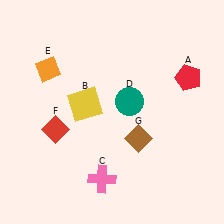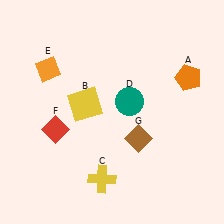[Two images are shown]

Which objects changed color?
A changed from red to orange. C changed from pink to yellow.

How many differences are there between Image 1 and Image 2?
There are 2 differences between the two images.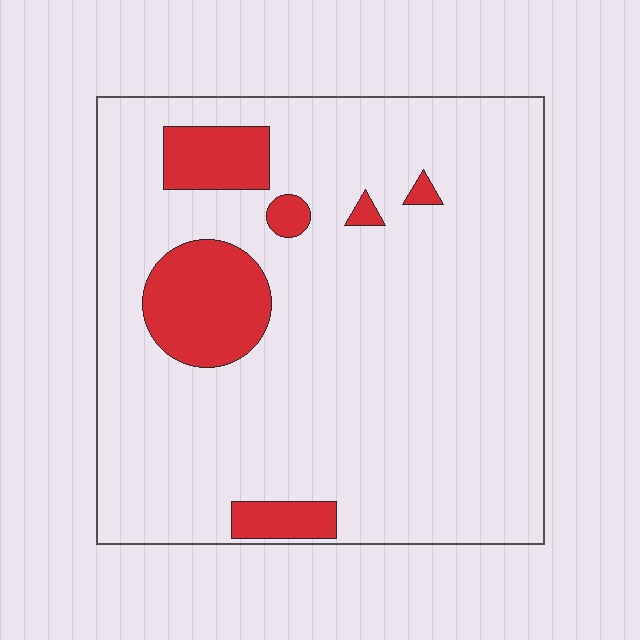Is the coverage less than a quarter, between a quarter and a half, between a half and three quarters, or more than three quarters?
Less than a quarter.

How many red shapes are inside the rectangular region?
6.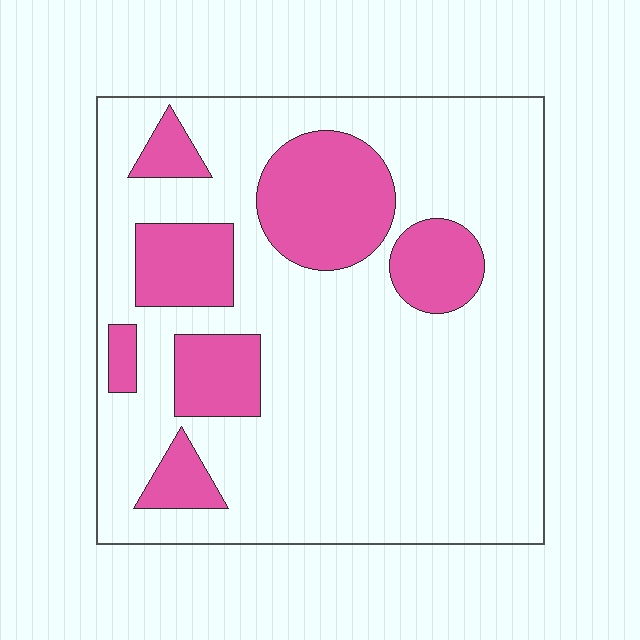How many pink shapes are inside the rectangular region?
7.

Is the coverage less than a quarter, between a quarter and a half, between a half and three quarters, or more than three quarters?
Less than a quarter.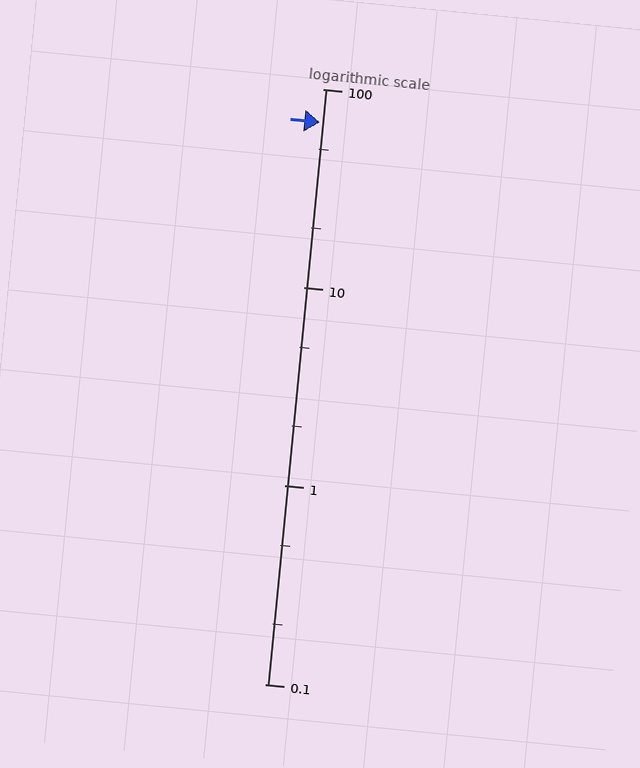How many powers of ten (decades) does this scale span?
The scale spans 3 decades, from 0.1 to 100.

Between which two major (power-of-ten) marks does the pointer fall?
The pointer is between 10 and 100.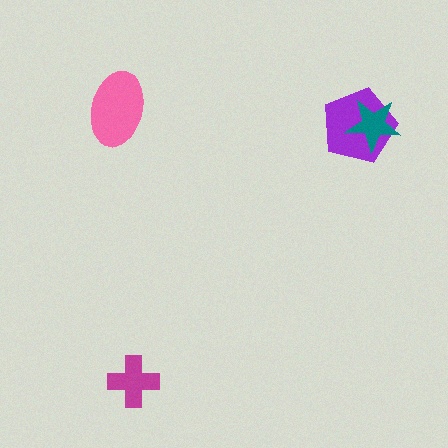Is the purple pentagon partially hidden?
Yes, it is partially covered by another shape.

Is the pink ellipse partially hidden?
No, no other shape covers it.